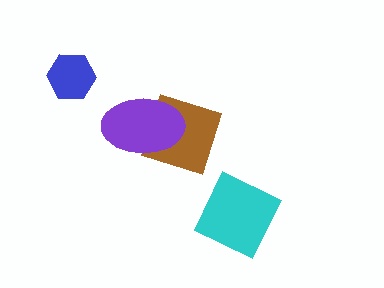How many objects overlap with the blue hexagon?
0 objects overlap with the blue hexagon.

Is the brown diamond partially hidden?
Yes, it is partially covered by another shape.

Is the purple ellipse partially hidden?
No, no other shape covers it.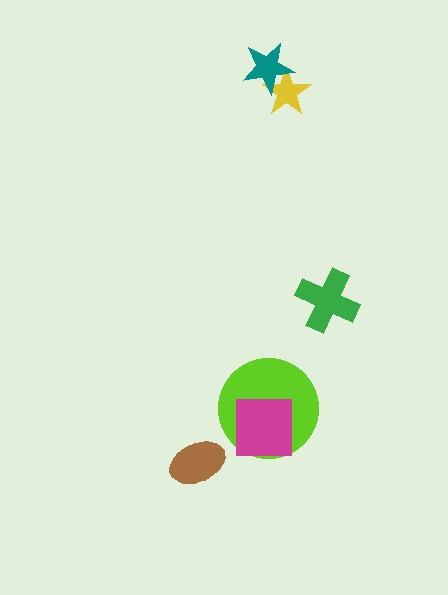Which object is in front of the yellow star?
The teal star is in front of the yellow star.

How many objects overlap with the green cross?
0 objects overlap with the green cross.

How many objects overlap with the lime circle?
1 object overlaps with the lime circle.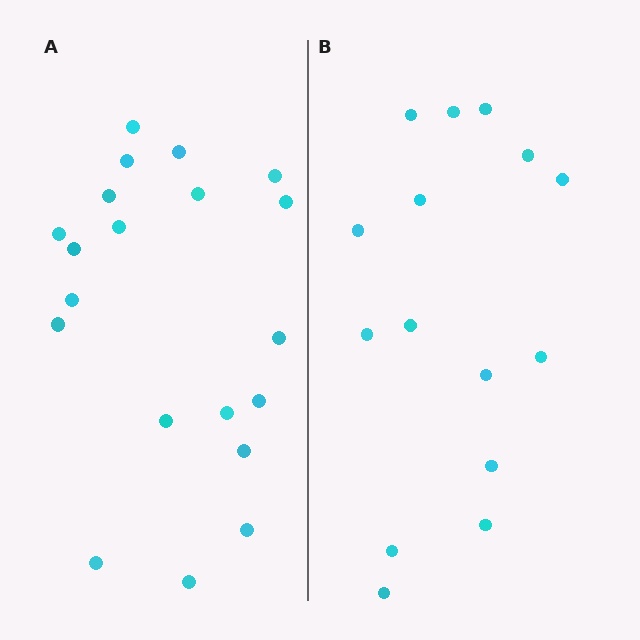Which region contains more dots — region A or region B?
Region A (the left region) has more dots.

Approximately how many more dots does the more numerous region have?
Region A has about 5 more dots than region B.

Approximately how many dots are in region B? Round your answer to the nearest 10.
About 20 dots. (The exact count is 15, which rounds to 20.)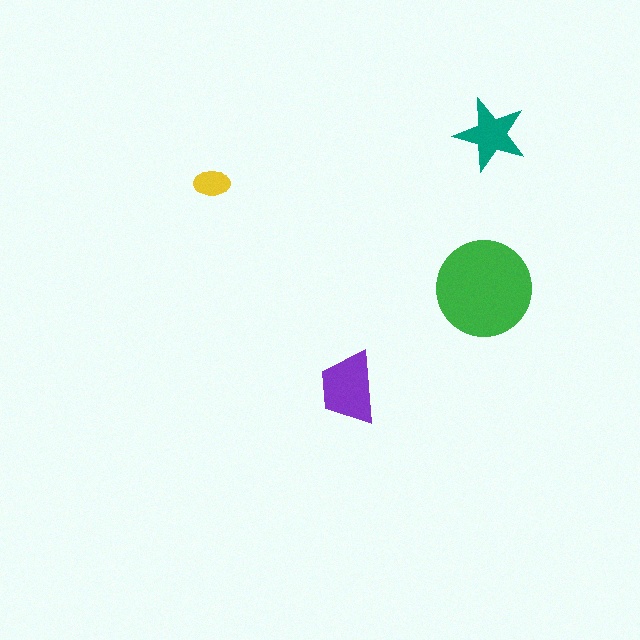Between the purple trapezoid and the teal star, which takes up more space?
The purple trapezoid.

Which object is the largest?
The green circle.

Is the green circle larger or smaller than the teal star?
Larger.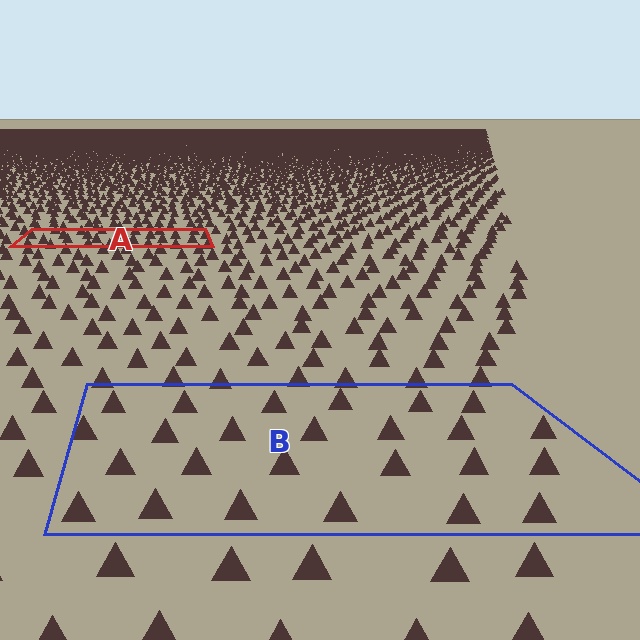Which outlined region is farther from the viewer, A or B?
Region A is farther from the viewer — the texture elements inside it appear smaller and more densely packed.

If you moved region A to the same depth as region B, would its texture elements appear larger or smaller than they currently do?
They would appear larger. At a closer depth, the same texture elements are projected at a bigger on-screen size.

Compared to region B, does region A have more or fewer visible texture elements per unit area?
Region A has more texture elements per unit area — they are packed more densely because it is farther away.